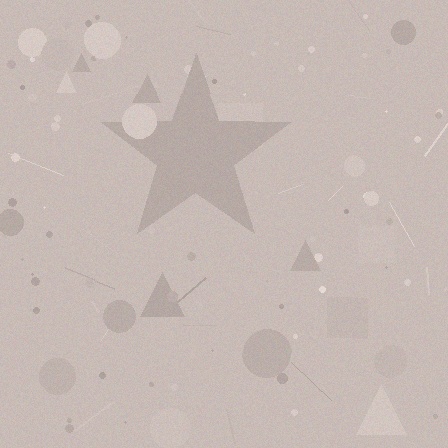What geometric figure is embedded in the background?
A star is embedded in the background.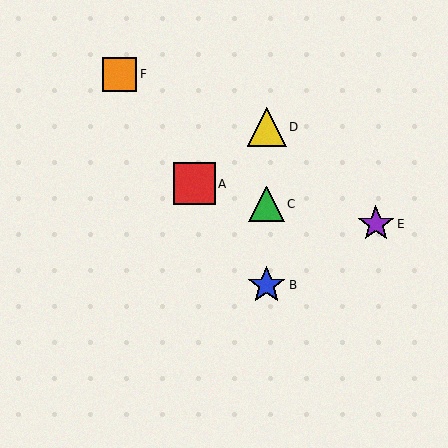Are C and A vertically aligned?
No, C is at x≈267 and A is at x≈194.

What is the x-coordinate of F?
Object F is at x≈120.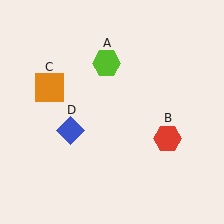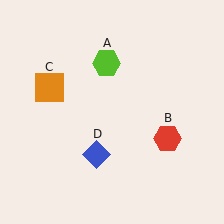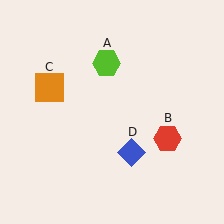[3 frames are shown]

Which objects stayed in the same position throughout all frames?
Lime hexagon (object A) and red hexagon (object B) and orange square (object C) remained stationary.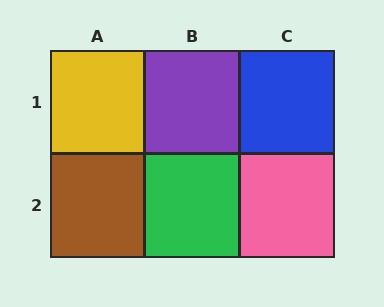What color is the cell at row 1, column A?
Yellow.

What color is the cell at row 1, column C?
Blue.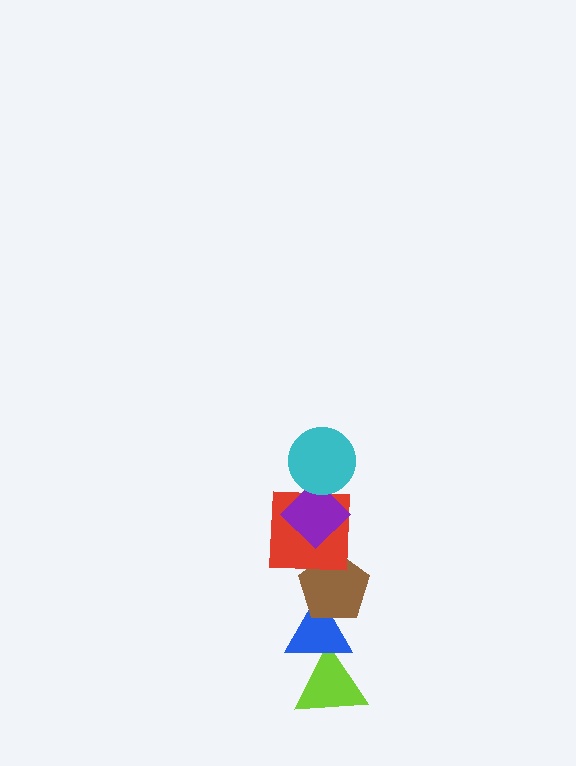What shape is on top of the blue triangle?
The brown pentagon is on top of the blue triangle.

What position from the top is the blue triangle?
The blue triangle is 5th from the top.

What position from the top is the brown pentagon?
The brown pentagon is 4th from the top.